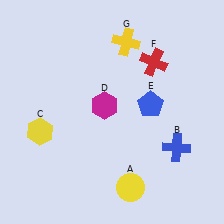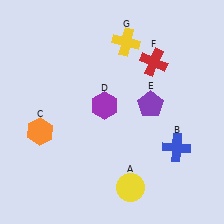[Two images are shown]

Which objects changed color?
C changed from yellow to orange. D changed from magenta to purple. E changed from blue to purple.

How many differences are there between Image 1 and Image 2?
There are 3 differences between the two images.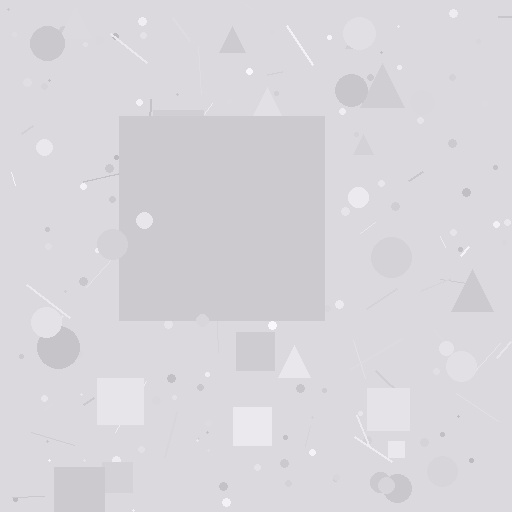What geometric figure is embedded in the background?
A square is embedded in the background.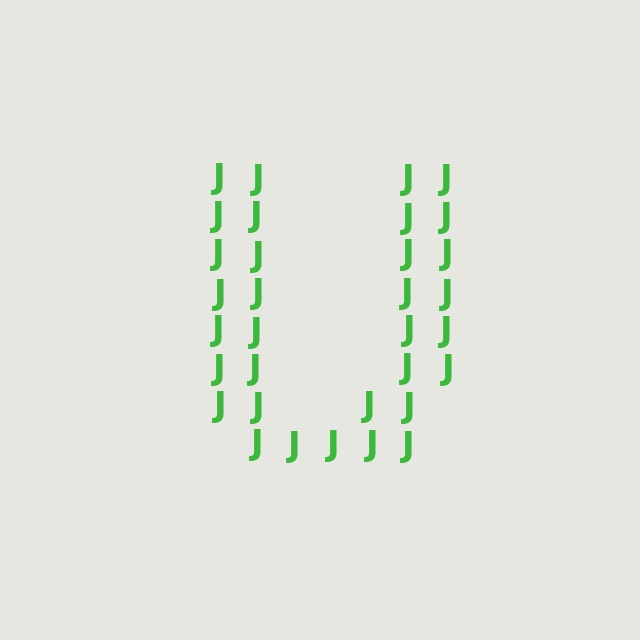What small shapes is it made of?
It is made of small letter J's.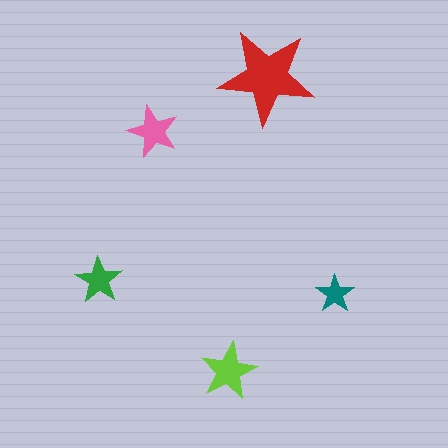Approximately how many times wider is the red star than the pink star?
About 2 times wider.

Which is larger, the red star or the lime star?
The red one.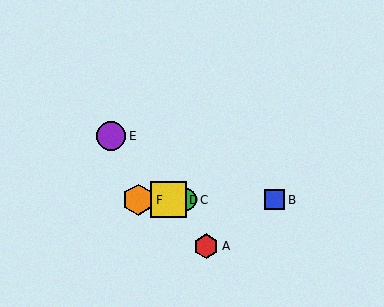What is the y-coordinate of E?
Object E is at y≈136.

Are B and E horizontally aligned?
No, B is at y≈200 and E is at y≈136.